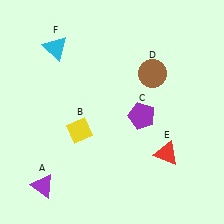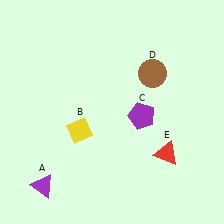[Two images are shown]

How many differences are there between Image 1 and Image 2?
There is 1 difference between the two images.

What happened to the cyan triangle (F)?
The cyan triangle (F) was removed in Image 2. It was in the top-left area of Image 1.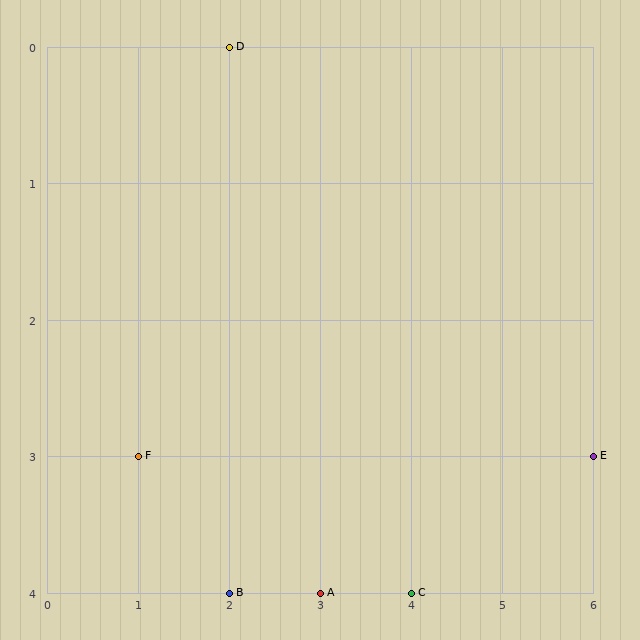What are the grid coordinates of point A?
Point A is at grid coordinates (3, 4).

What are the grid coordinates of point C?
Point C is at grid coordinates (4, 4).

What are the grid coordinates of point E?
Point E is at grid coordinates (6, 3).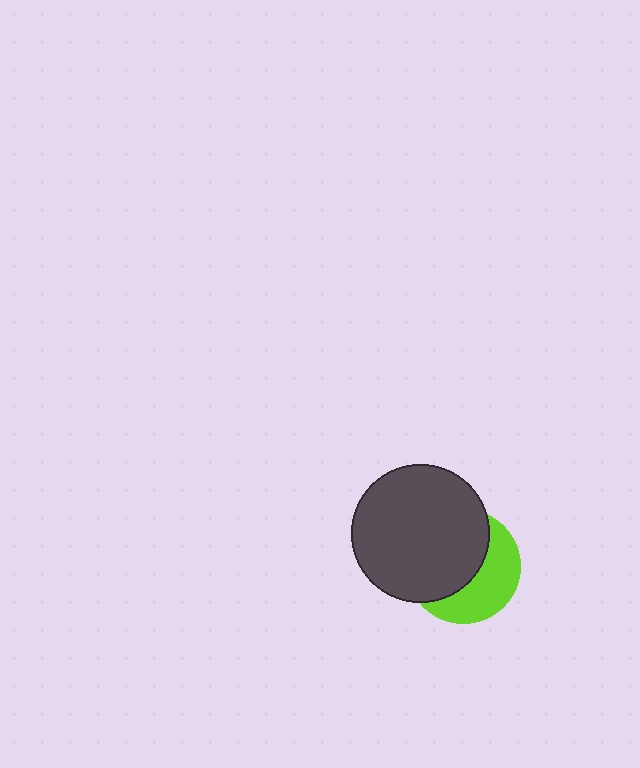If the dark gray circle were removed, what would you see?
You would see the complete lime circle.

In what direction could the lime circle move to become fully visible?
The lime circle could move toward the lower-right. That would shift it out from behind the dark gray circle entirely.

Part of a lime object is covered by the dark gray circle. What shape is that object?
It is a circle.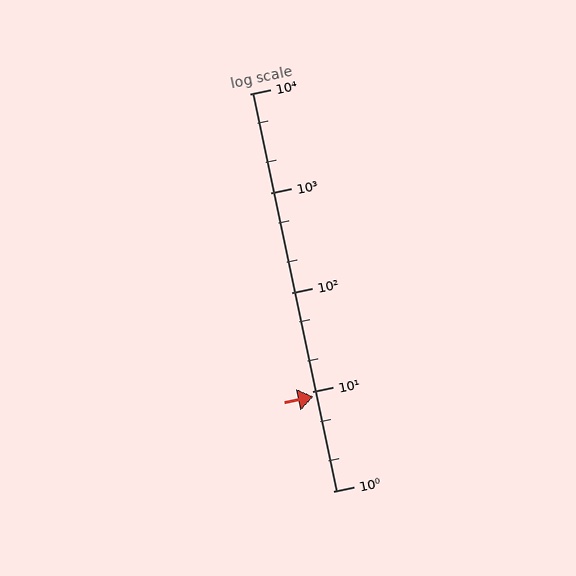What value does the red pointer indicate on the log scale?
The pointer indicates approximately 9.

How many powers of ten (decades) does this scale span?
The scale spans 4 decades, from 1 to 10000.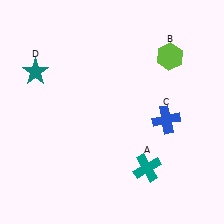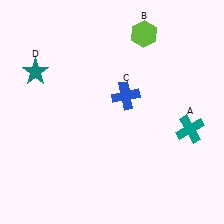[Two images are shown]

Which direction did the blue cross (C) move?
The blue cross (C) moved left.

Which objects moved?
The objects that moved are: the teal cross (A), the lime hexagon (B), the blue cross (C).